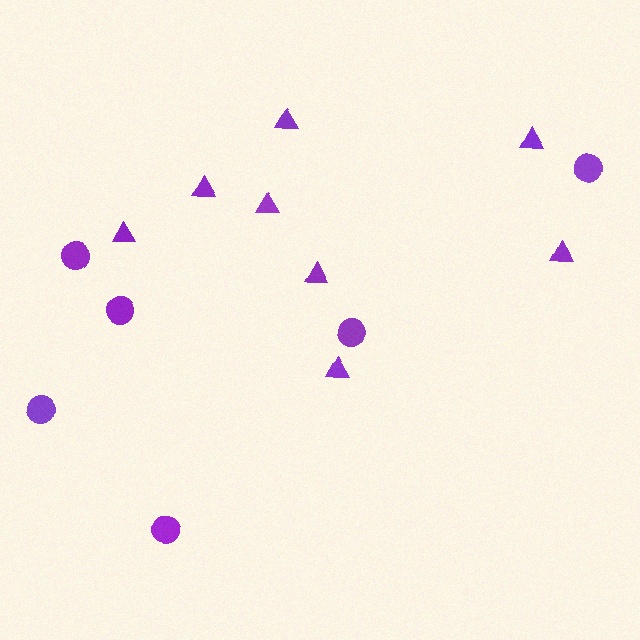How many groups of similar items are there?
There are 2 groups: one group of triangles (8) and one group of circles (6).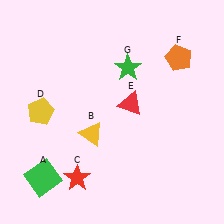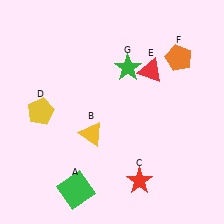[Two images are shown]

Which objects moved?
The objects that moved are: the green square (A), the red star (C), the red triangle (E).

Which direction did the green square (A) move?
The green square (A) moved right.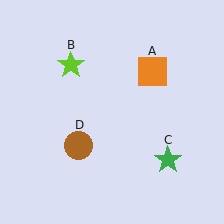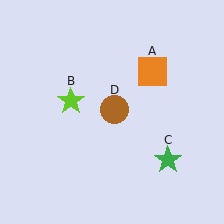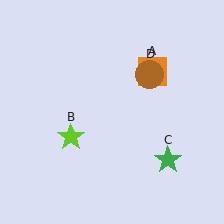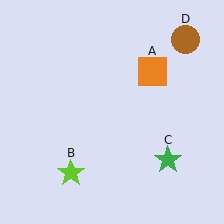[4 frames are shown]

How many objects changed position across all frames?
2 objects changed position: lime star (object B), brown circle (object D).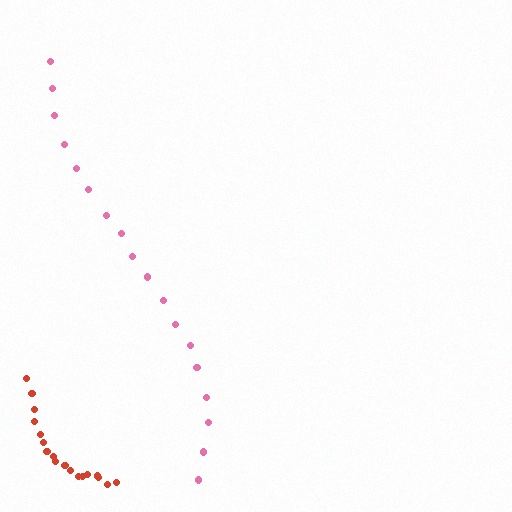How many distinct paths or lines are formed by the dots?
There are 2 distinct paths.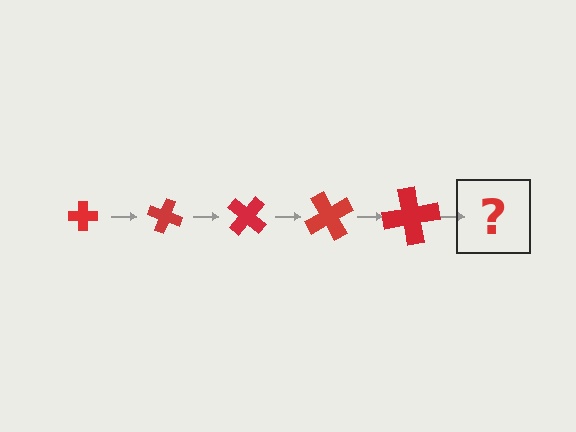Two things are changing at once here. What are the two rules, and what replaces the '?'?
The two rules are that the cross grows larger each step and it rotates 20 degrees each step. The '?' should be a cross, larger than the previous one and rotated 100 degrees from the start.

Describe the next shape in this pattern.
It should be a cross, larger than the previous one and rotated 100 degrees from the start.